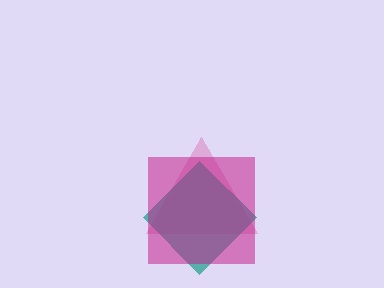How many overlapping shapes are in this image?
There are 3 overlapping shapes in the image.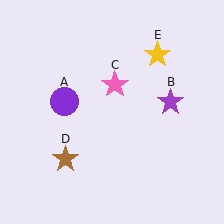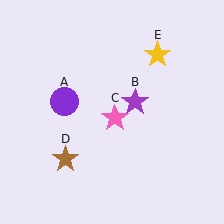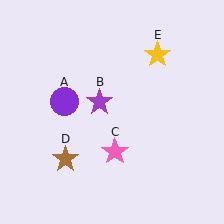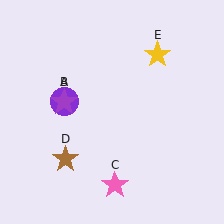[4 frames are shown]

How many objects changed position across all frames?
2 objects changed position: purple star (object B), pink star (object C).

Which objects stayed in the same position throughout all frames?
Purple circle (object A) and brown star (object D) and yellow star (object E) remained stationary.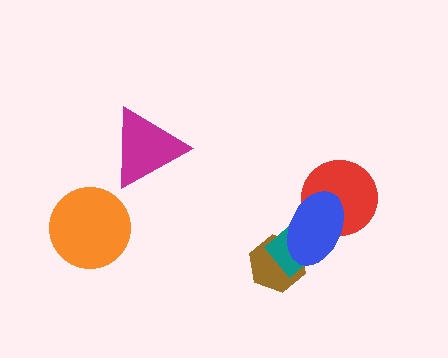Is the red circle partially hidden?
Yes, it is partially covered by another shape.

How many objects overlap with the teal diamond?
2 objects overlap with the teal diamond.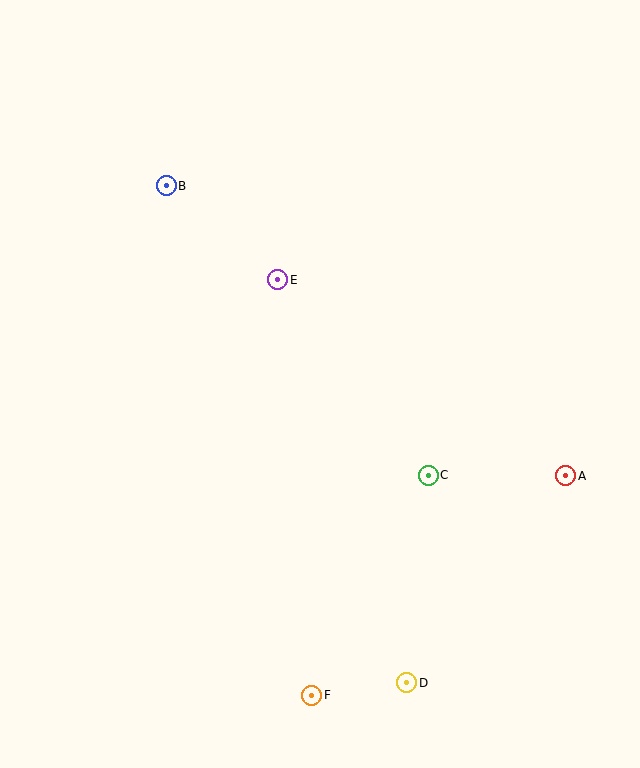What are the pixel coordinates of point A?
Point A is at (566, 476).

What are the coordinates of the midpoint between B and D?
The midpoint between B and D is at (286, 434).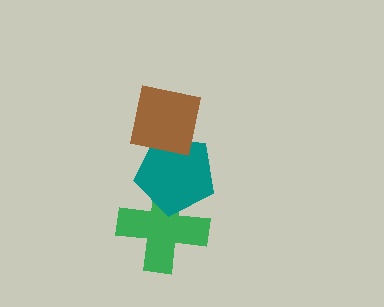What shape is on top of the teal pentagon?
The brown square is on top of the teal pentagon.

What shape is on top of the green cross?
The teal pentagon is on top of the green cross.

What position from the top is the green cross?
The green cross is 3rd from the top.